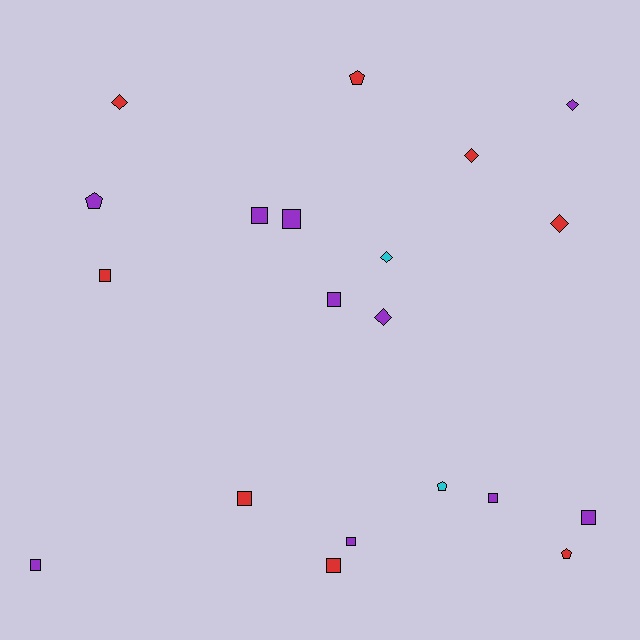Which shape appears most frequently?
Square, with 10 objects.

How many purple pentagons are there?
There is 1 purple pentagon.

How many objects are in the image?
There are 20 objects.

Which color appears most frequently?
Purple, with 10 objects.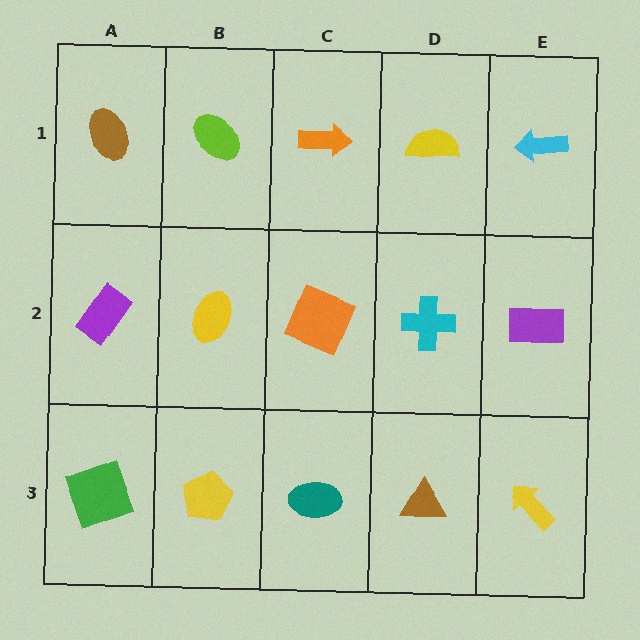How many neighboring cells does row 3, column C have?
3.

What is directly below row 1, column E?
A purple rectangle.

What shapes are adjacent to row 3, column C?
An orange square (row 2, column C), a yellow pentagon (row 3, column B), a brown triangle (row 3, column D).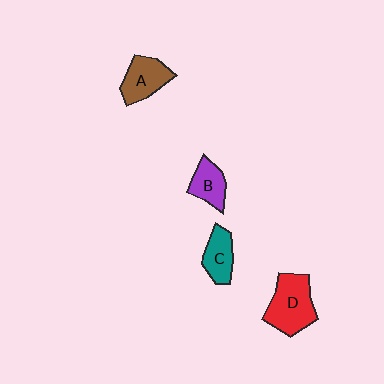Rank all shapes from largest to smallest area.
From largest to smallest: D (red), A (brown), C (teal), B (purple).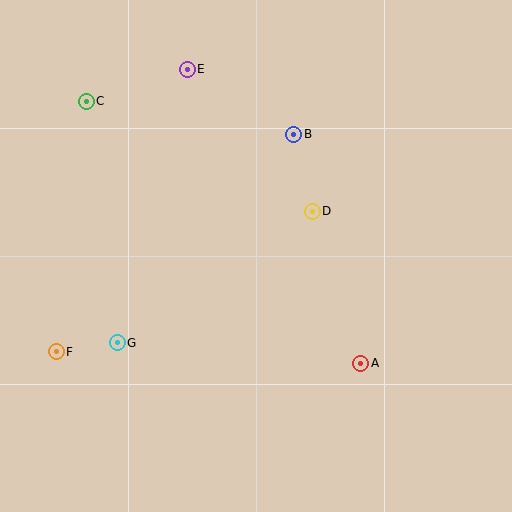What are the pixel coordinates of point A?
Point A is at (361, 363).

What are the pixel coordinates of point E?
Point E is at (187, 69).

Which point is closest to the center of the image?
Point D at (312, 211) is closest to the center.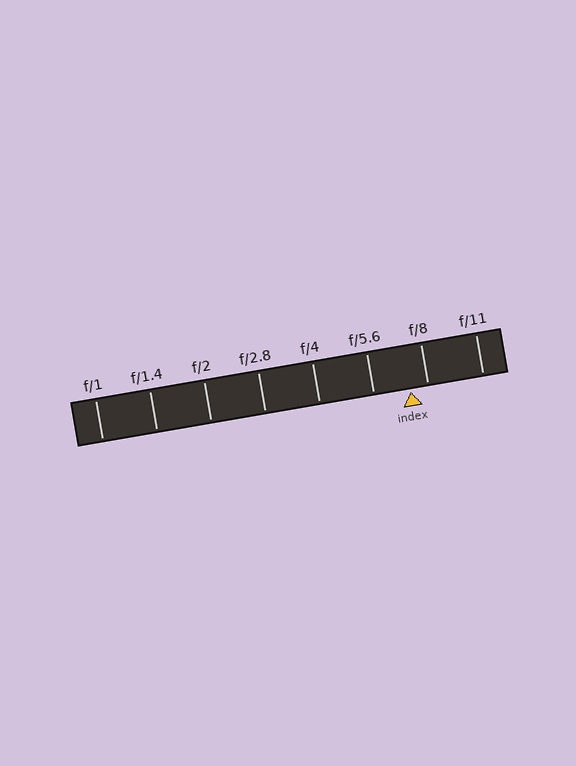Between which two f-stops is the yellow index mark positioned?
The index mark is between f/5.6 and f/8.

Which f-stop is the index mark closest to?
The index mark is closest to f/8.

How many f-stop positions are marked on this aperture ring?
There are 8 f-stop positions marked.